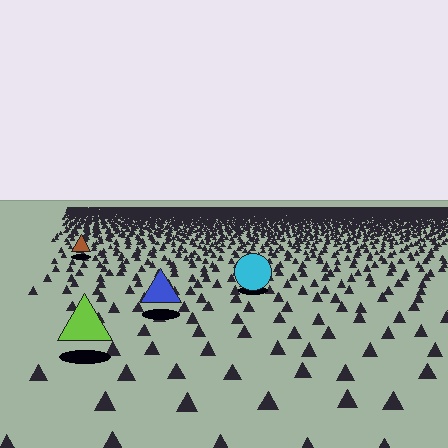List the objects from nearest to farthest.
From nearest to farthest: the lime triangle, the blue triangle, the cyan circle, the brown triangle.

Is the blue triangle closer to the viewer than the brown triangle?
Yes. The blue triangle is closer — you can tell from the texture gradient: the ground texture is coarser near it.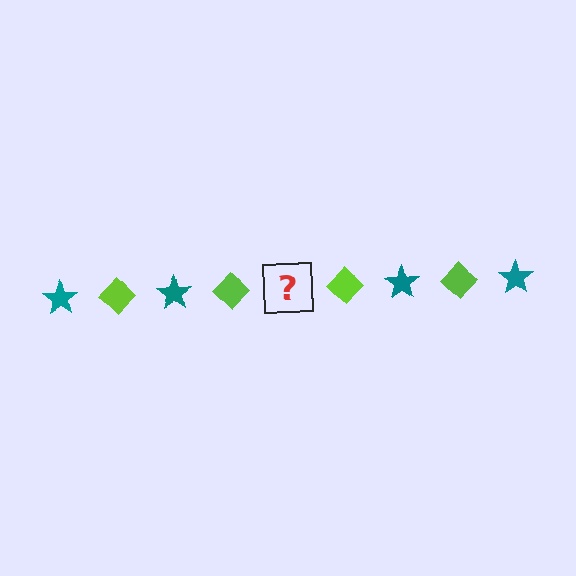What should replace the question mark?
The question mark should be replaced with a teal star.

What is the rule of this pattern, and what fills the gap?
The rule is that the pattern alternates between teal star and lime diamond. The gap should be filled with a teal star.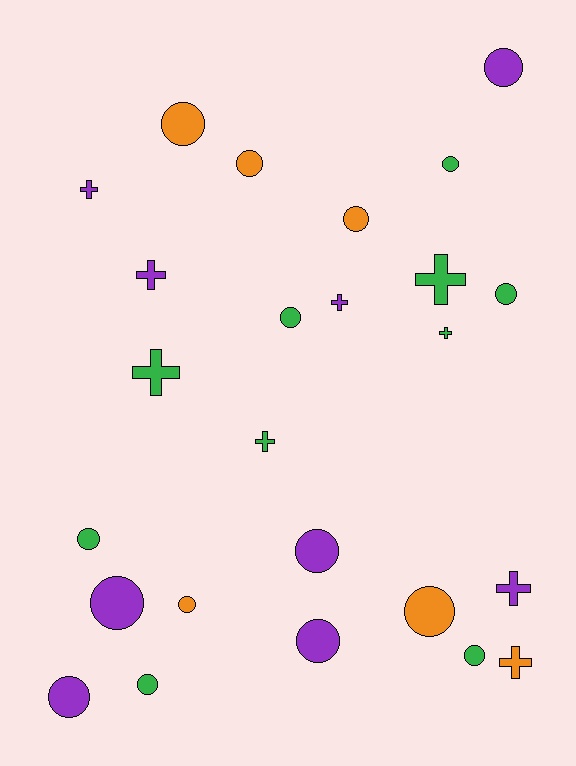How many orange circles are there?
There are 5 orange circles.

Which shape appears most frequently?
Circle, with 16 objects.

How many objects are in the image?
There are 25 objects.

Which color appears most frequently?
Green, with 10 objects.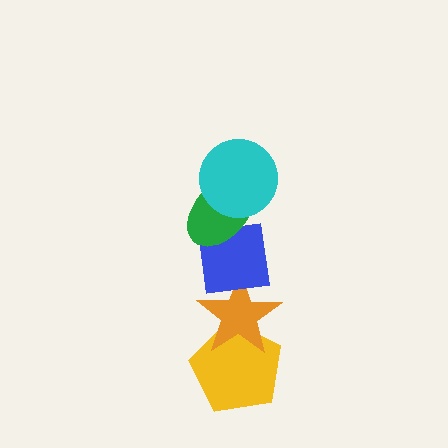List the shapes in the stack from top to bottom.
From top to bottom: the cyan circle, the green ellipse, the blue square, the orange star, the yellow pentagon.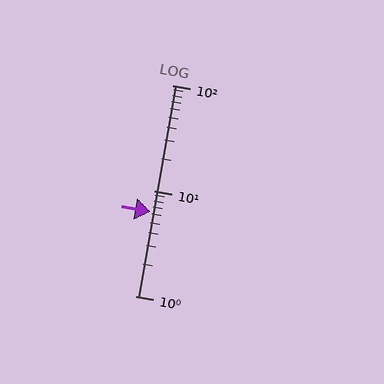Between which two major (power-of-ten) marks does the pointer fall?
The pointer is between 1 and 10.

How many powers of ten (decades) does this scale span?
The scale spans 2 decades, from 1 to 100.